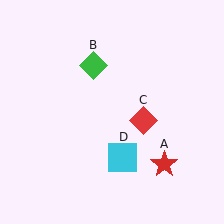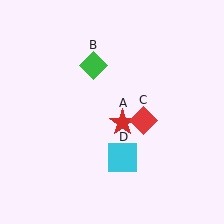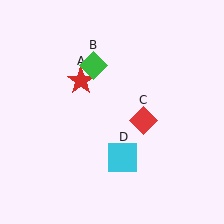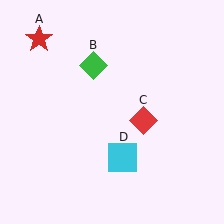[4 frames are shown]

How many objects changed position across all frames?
1 object changed position: red star (object A).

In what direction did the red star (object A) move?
The red star (object A) moved up and to the left.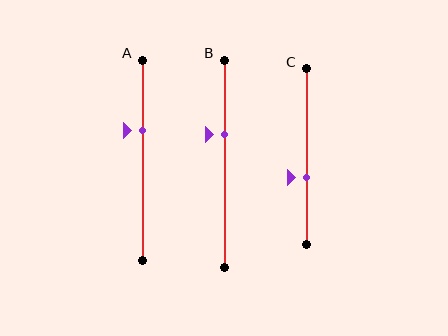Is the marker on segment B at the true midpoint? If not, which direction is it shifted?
No, the marker on segment B is shifted upward by about 14% of the segment length.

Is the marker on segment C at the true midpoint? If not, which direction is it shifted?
No, the marker on segment C is shifted downward by about 12% of the segment length.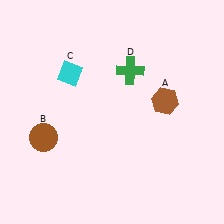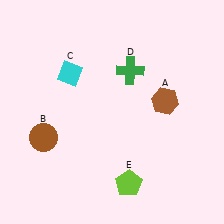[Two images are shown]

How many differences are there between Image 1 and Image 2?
There is 1 difference between the two images.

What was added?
A lime pentagon (E) was added in Image 2.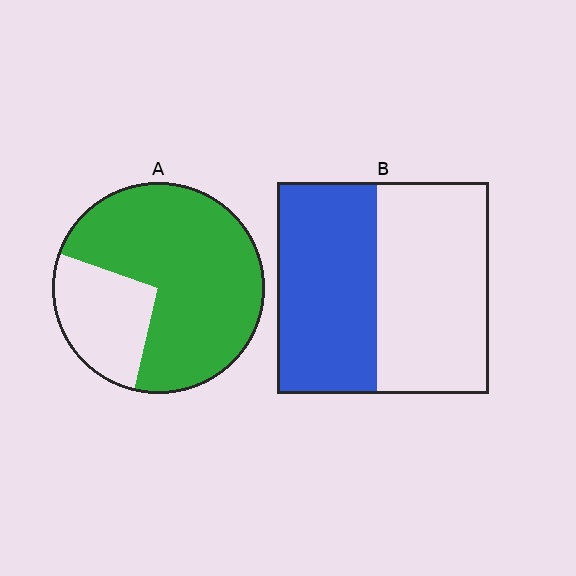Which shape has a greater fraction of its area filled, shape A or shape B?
Shape A.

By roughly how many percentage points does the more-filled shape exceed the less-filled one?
By roughly 25 percentage points (A over B).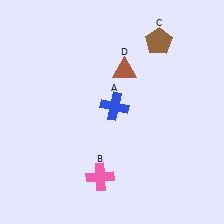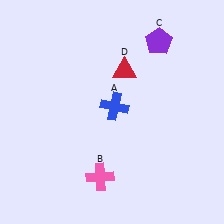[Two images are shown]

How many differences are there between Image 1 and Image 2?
There are 2 differences between the two images.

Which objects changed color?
C changed from brown to purple. D changed from brown to red.